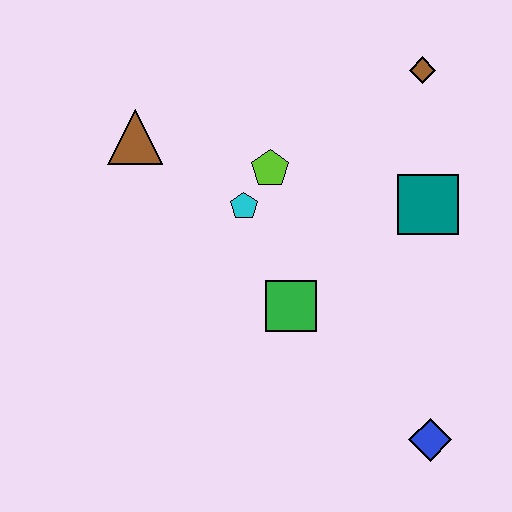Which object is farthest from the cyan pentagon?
The blue diamond is farthest from the cyan pentagon.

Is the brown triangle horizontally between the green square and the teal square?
No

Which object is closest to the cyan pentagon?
The lime pentagon is closest to the cyan pentagon.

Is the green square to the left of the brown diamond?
Yes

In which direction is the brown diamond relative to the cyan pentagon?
The brown diamond is to the right of the cyan pentagon.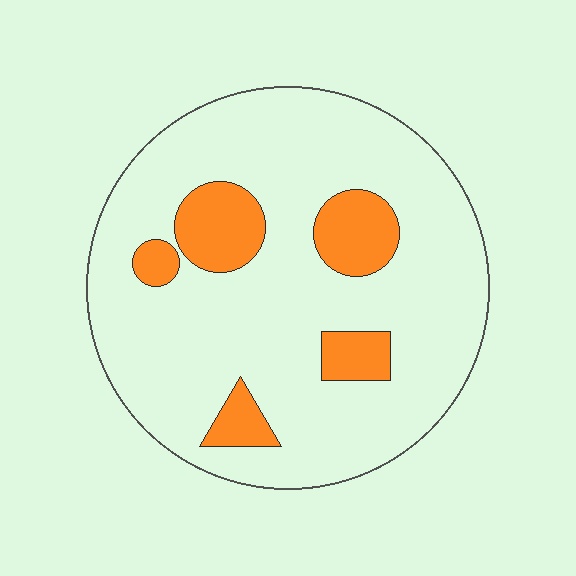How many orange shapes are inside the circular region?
5.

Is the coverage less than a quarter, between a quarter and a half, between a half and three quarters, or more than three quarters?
Less than a quarter.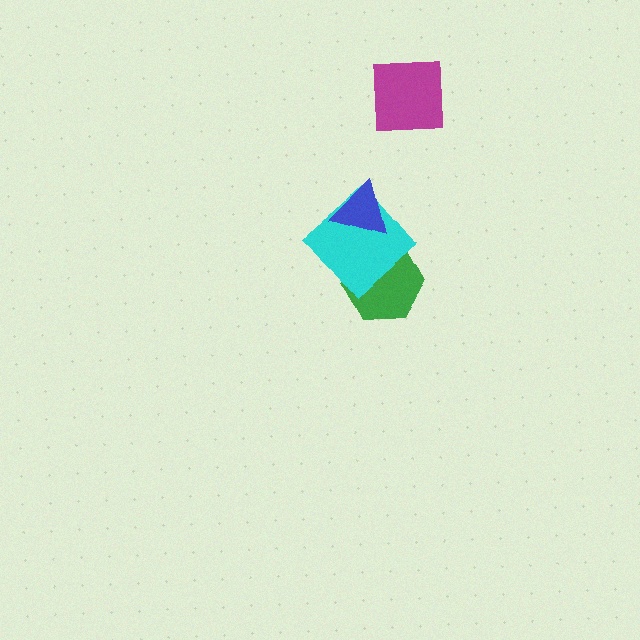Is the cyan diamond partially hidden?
Yes, it is partially covered by another shape.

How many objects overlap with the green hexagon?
1 object overlaps with the green hexagon.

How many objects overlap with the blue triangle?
1 object overlaps with the blue triangle.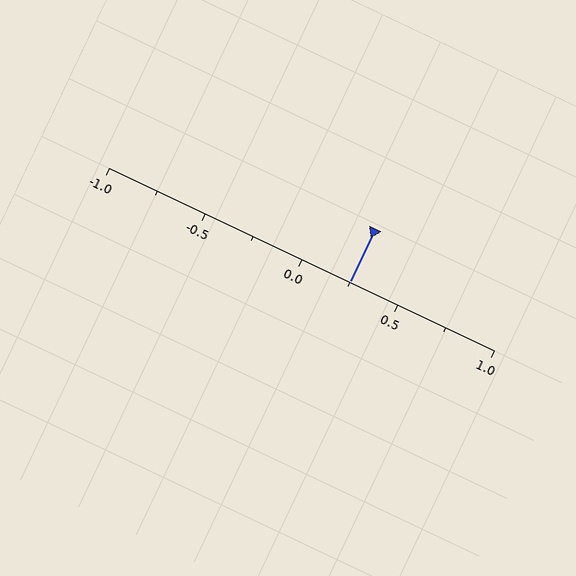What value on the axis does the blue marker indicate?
The marker indicates approximately 0.25.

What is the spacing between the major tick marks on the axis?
The major ticks are spaced 0.5 apart.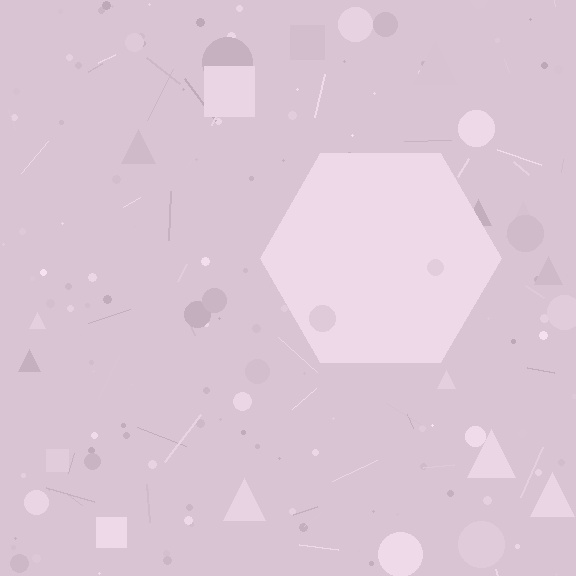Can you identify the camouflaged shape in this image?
The camouflaged shape is a hexagon.